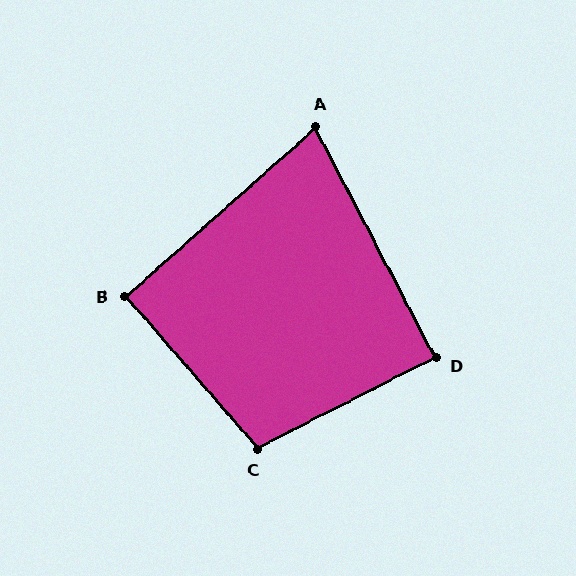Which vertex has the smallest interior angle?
A, at approximately 76 degrees.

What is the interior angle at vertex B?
Approximately 91 degrees (approximately right).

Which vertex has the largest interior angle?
C, at approximately 104 degrees.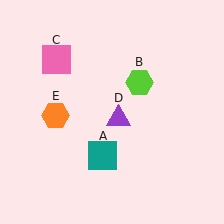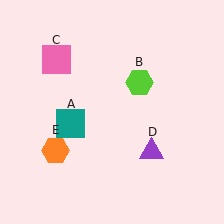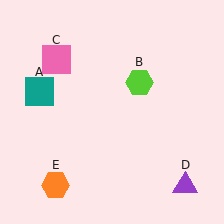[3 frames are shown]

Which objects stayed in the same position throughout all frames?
Lime hexagon (object B) and pink square (object C) remained stationary.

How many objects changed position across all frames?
3 objects changed position: teal square (object A), purple triangle (object D), orange hexagon (object E).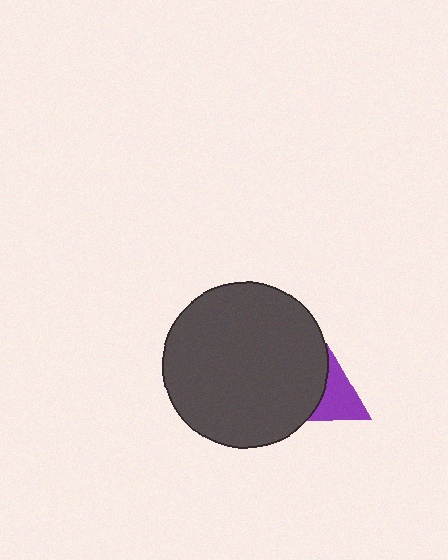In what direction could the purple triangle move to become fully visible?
The purple triangle could move right. That would shift it out from behind the dark gray circle entirely.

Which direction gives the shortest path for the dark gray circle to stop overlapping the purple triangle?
Moving left gives the shortest separation.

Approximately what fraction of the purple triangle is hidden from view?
Roughly 69% of the purple triangle is hidden behind the dark gray circle.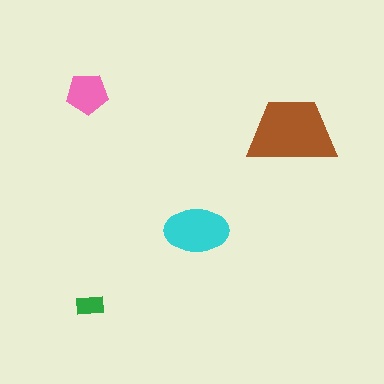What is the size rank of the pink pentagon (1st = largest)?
3rd.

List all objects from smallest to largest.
The green rectangle, the pink pentagon, the cyan ellipse, the brown trapezoid.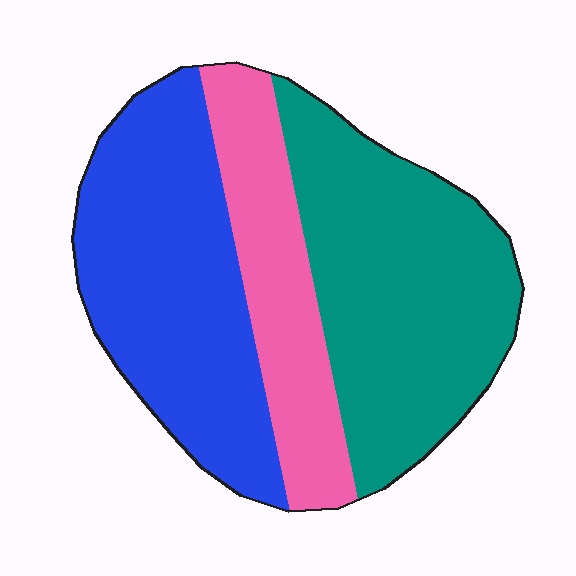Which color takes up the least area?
Pink, at roughly 20%.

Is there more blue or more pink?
Blue.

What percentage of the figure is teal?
Teal takes up between a quarter and a half of the figure.